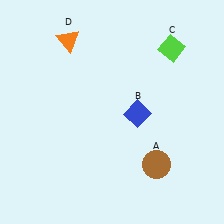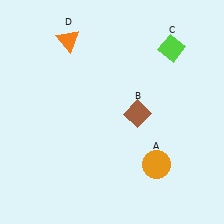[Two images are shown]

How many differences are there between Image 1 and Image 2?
There are 2 differences between the two images.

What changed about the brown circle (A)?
In Image 1, A is brown. In Image 2, it changed to orange.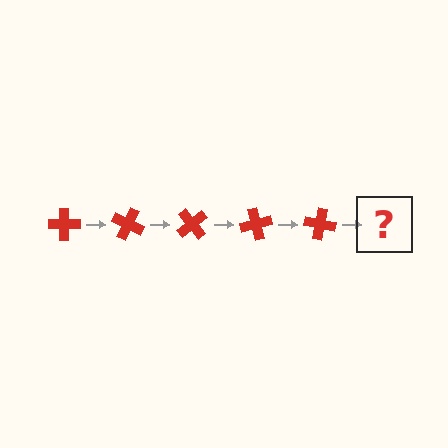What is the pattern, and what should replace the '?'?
The pattern is that the cross rotates 25 degrees each step. The '?' should be a red cross rotated 125 degrees.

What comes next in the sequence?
The next element should be a red cross rotated 125 degrees.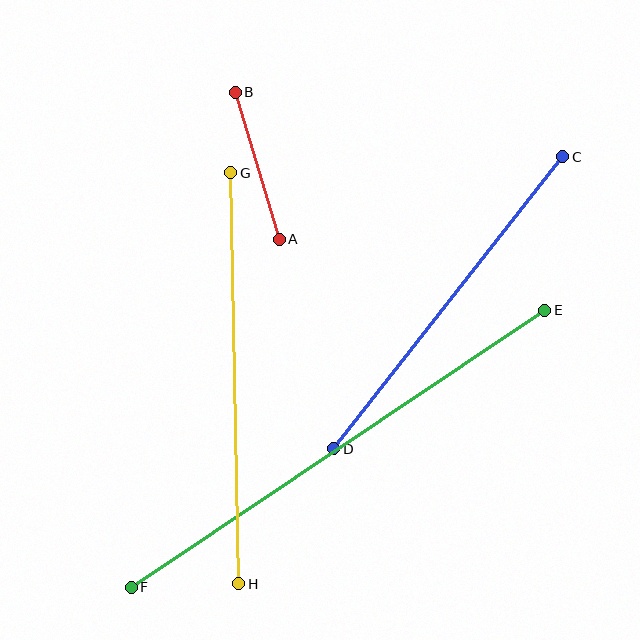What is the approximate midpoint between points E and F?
The midpoint is at approximately (338, 449) pixels.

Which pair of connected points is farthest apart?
Points E and F are farthest apart.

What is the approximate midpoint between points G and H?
The midpoint is at approximately (235, 378) pixels.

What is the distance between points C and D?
The distance is approximately 371 pixels.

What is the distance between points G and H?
The distance is approximately 411 pixels.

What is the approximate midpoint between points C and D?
The midpoint is at approximately (448, 303) pixels.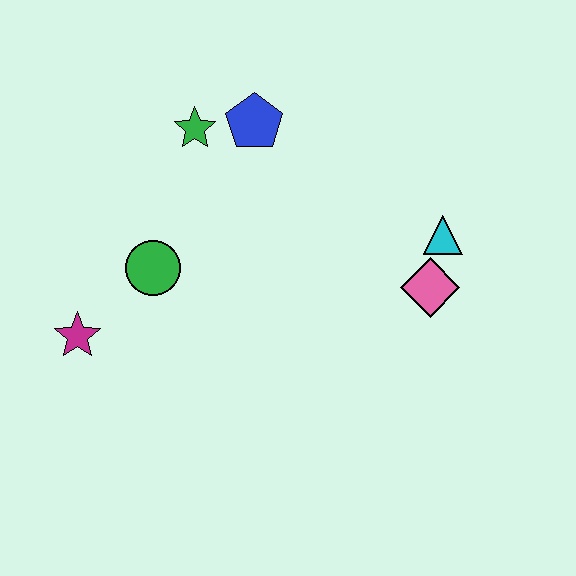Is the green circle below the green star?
Yes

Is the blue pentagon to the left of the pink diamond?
Yes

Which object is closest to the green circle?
The magenta star is closest to the green circle.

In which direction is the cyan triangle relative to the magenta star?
The cyan triangle is to the right of the magenta star.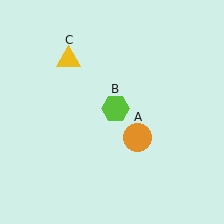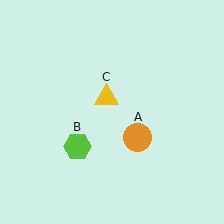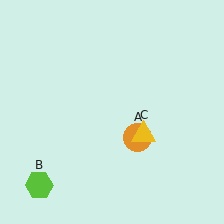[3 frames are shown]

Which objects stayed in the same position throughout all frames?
Orange circle (object A) remained stationary.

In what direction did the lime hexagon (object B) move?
The lime hexagon (object B) moved down and to the left.